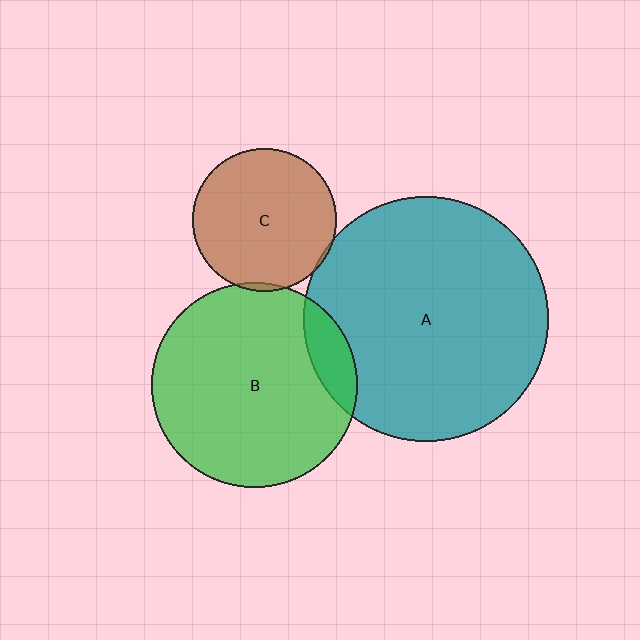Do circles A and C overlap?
Yes.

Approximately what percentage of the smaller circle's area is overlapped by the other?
Approximately 5%.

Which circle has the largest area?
Circle A (teal).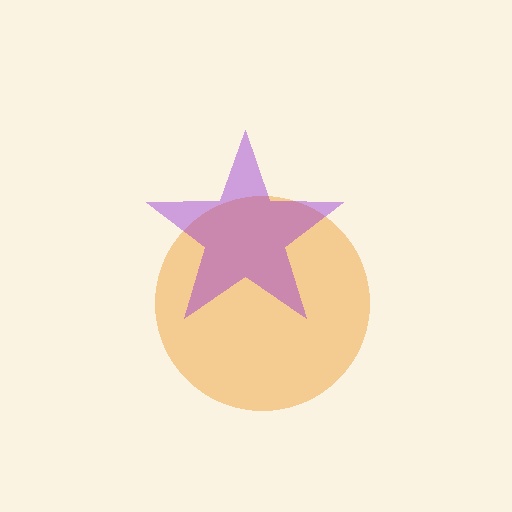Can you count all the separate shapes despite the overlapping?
Yes, there are 2 separate shapes.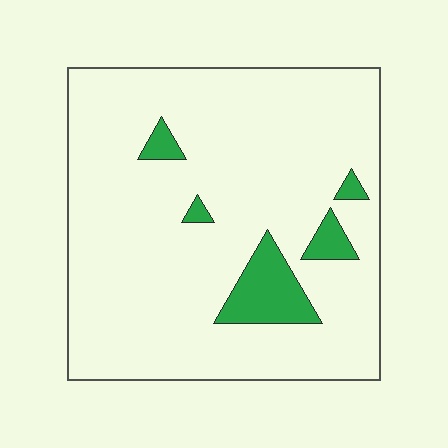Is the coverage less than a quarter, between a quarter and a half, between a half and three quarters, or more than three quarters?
Less than a quarter.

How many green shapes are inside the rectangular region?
5.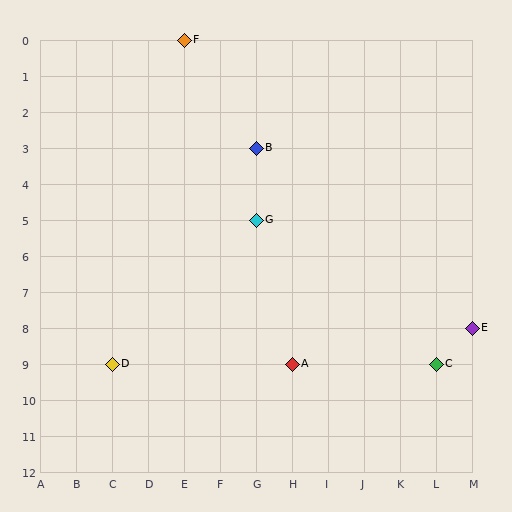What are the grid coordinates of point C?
Point C is at grid coordinates (L, 9).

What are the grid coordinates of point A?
Point A is at grid coordinates (H, 9).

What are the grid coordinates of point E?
Point E is at grid coordinates (M, 8).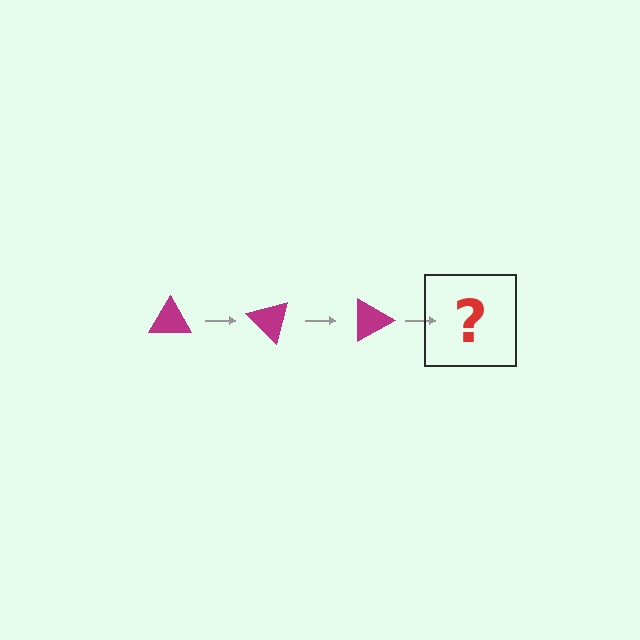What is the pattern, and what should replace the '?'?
The pattern is that the triangle rotates 45 degrees each step. The '?' should be a magenta triangle rotated 135 degrees.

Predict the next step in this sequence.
The next step is a magenta triangle rotated 135 degrees.